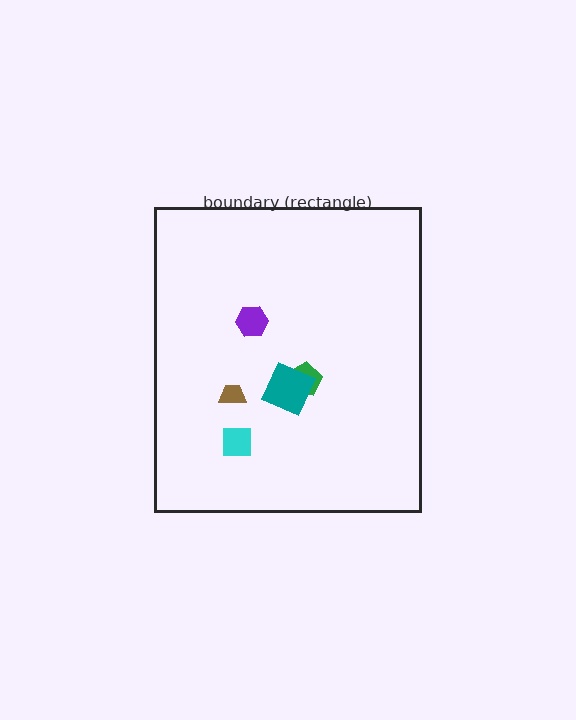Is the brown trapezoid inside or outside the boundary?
Inside.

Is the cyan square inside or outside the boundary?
Inside.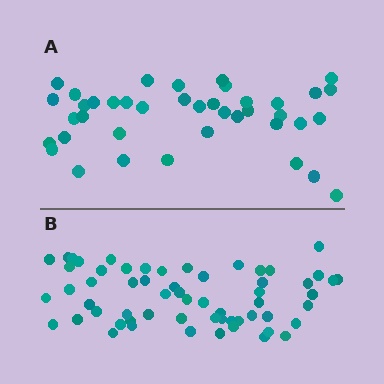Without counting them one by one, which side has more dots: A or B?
Region B (the bottom region) has more dots.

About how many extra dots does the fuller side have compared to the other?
Region B has approximately 20 more dots than region A.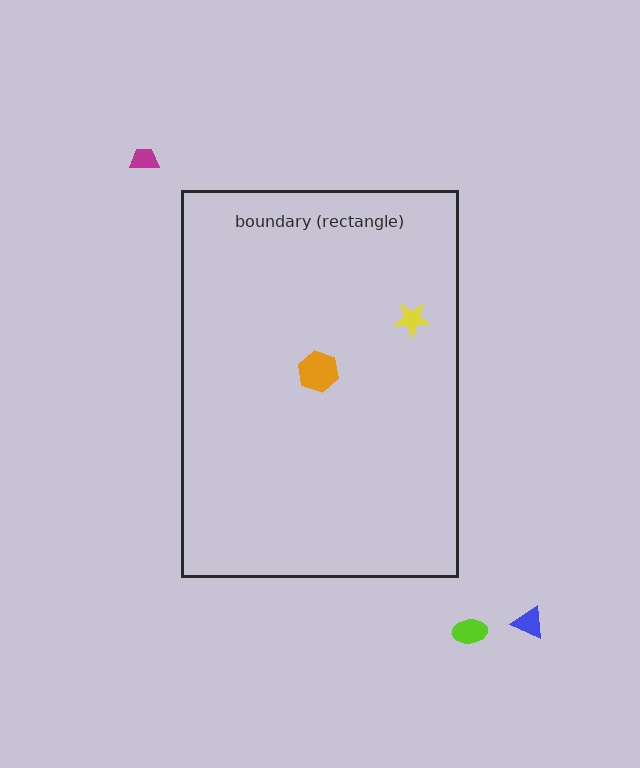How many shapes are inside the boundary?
2 inside, 3 outside.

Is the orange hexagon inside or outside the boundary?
Inside.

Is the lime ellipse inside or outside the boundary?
Outside.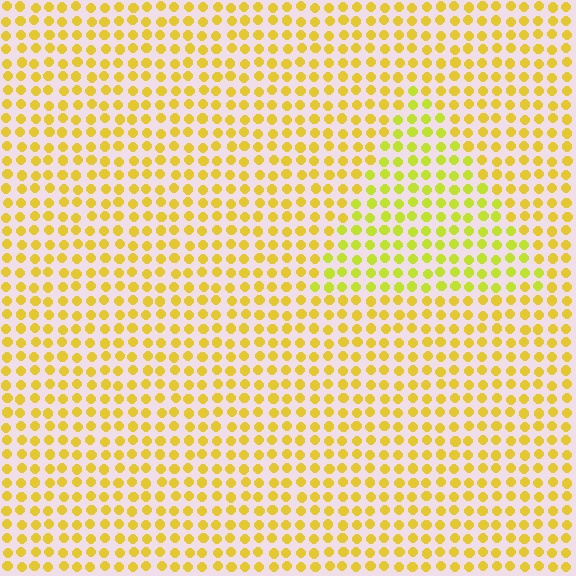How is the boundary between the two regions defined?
The boundary is defined purely by a slight shift in hue (about 22 degrees). Spacing, size, and orientation are identical on both sides.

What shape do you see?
I see a triangle.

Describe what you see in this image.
The image is filled with small yellow elements in a uniform arrangement. A triangle-shaped region is visible where the elements are tinted to a slightly different hue, forming a subtle color boundary.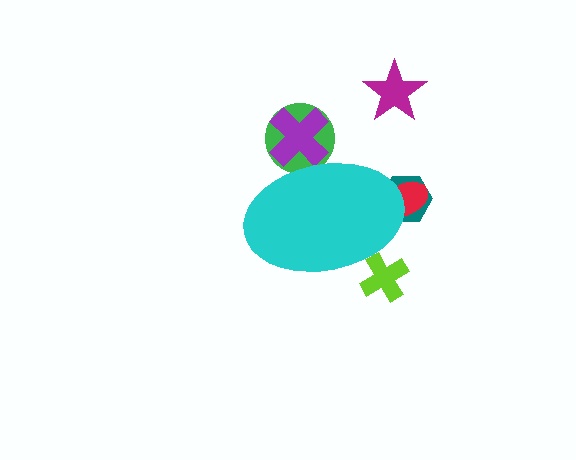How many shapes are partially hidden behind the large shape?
5 shapes are partially hidden.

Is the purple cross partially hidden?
Yes, the purple cross is partially hidden behind the cyan ellipse.